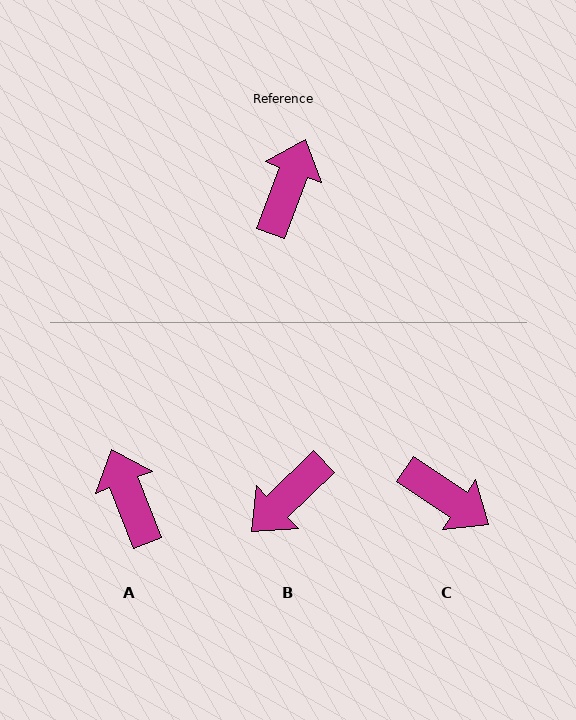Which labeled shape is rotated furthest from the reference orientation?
B, about 155 degrees away.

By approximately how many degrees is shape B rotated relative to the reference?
Approximately 155 degrees counter-clockwise.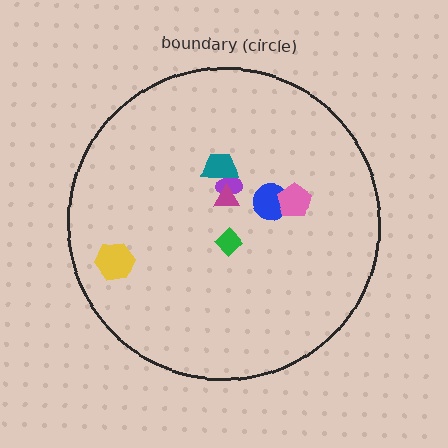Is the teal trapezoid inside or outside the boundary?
Inside.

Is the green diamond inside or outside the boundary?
Inside.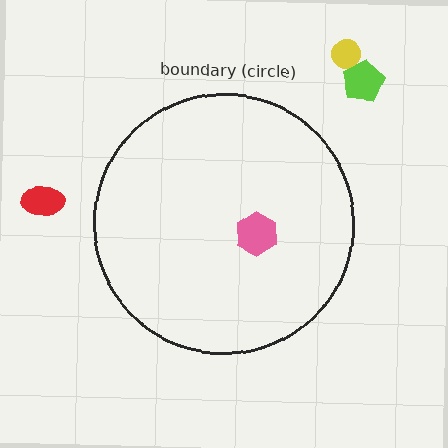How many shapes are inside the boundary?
1 inside, 3 outside.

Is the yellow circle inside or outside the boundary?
Outside.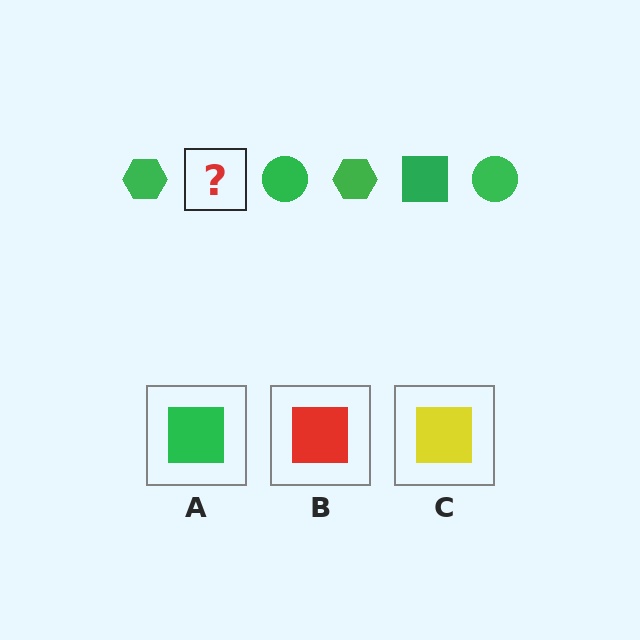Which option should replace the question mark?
Option A.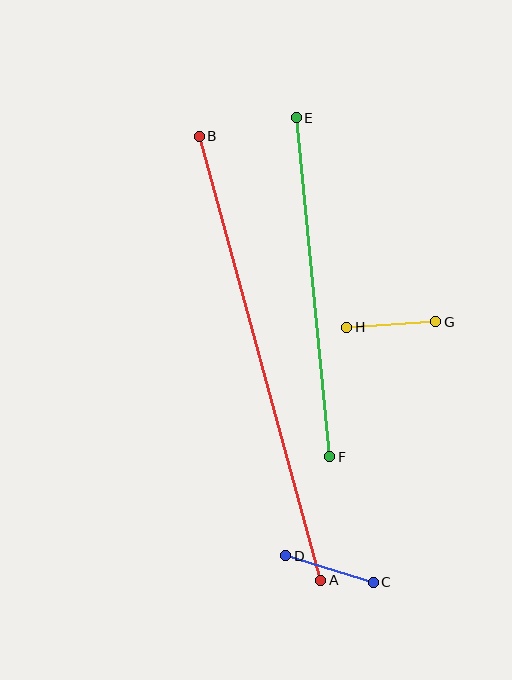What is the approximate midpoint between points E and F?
The midpoint is at approximately (313, 287) pixels.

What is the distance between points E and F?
The distance is approximately 341 pixels.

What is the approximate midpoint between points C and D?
The midpoint is at approximately (329, 569) pixels.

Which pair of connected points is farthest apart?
Points A and B are farthest apart.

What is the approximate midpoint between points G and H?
The midpoint is at approximately (391, 325) pixels.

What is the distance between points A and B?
The distance is approximately 460 pixels.